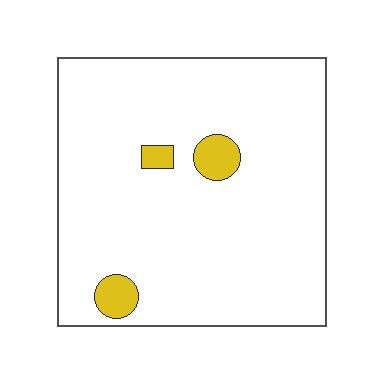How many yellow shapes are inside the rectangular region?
3.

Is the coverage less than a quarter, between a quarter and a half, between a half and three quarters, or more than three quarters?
Less than a quarter.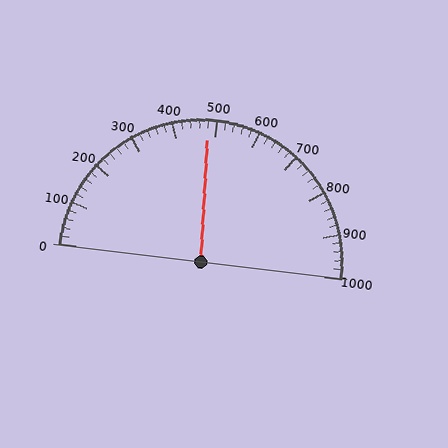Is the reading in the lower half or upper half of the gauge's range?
The reading is in the lower half of the range (0 to 1000).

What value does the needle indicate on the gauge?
The needle indicates approximately 480.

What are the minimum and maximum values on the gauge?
The gauge ranges from 0 to 1000.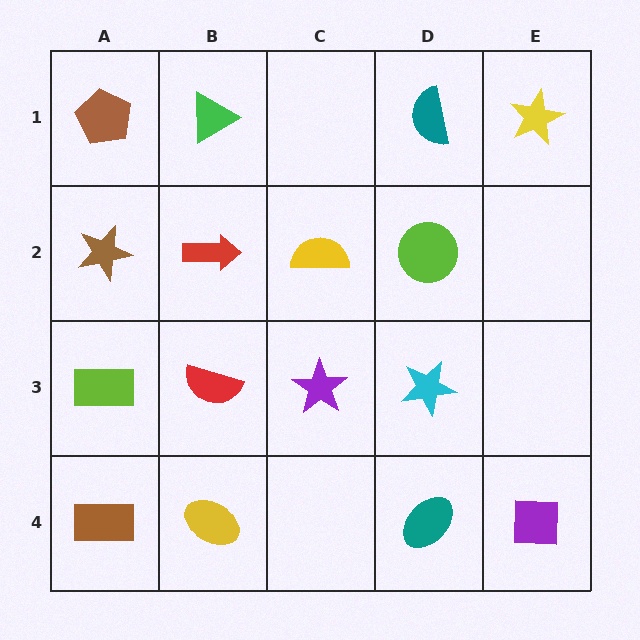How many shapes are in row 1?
4 shapes.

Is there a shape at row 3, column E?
No, that cell is empty.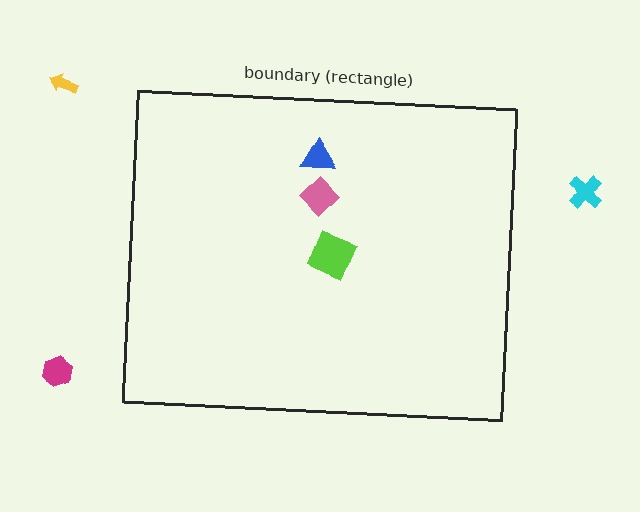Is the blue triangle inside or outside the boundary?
Inside.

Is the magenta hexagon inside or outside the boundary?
Outside.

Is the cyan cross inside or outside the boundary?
Outside.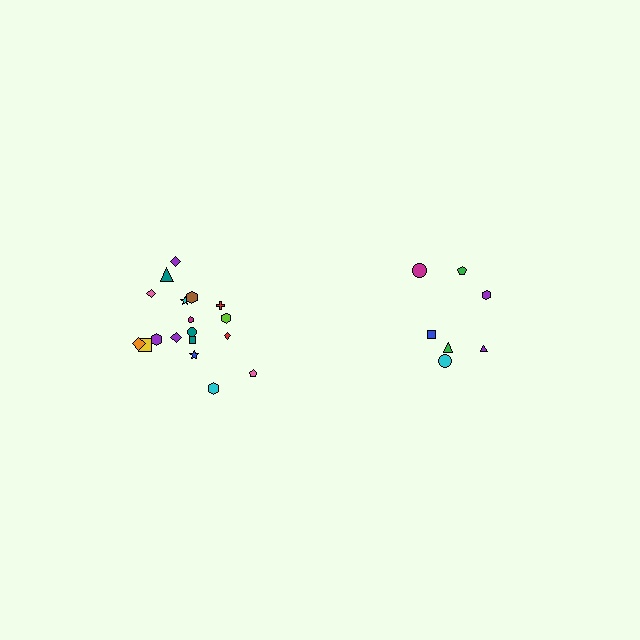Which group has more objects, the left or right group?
The left group.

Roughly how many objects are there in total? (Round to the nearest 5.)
Roughly 25 objects in total.